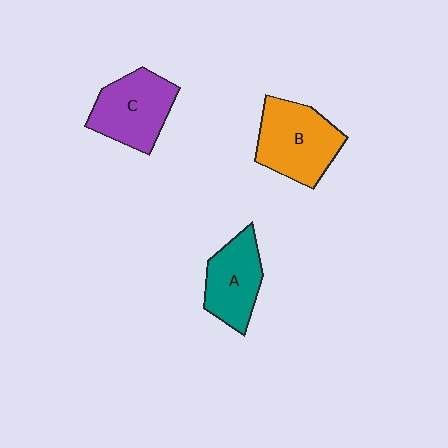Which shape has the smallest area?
Shape A (teal).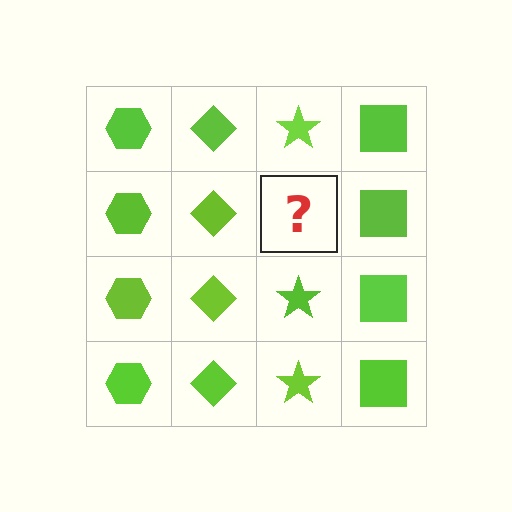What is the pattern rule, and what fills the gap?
The rule is that each column has a consistent shape. The gap should be filled with a lime star.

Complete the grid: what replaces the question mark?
The question mark should be replaced with a lime star.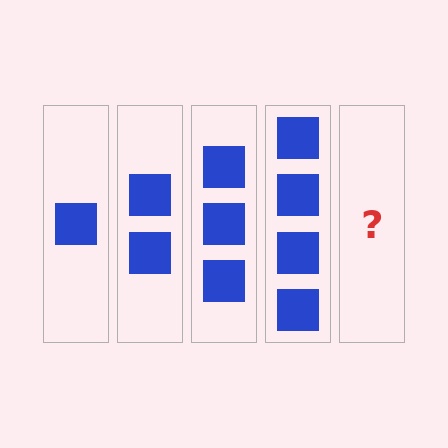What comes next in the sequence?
The next element should be 5 squares.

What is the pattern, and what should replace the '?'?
The pattern is that each step adds one more square. The '?' should be 5 squares.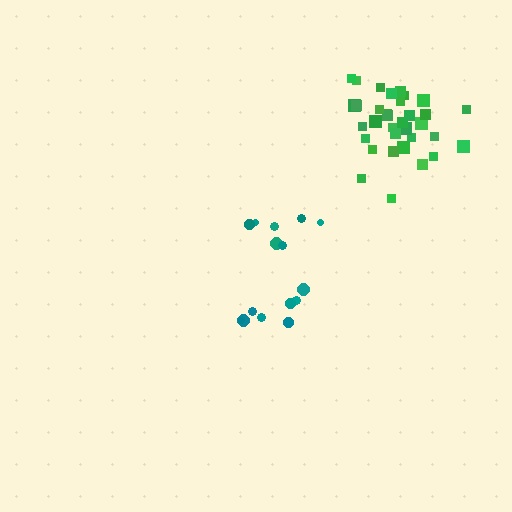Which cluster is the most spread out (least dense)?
Teal.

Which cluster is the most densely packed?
Green.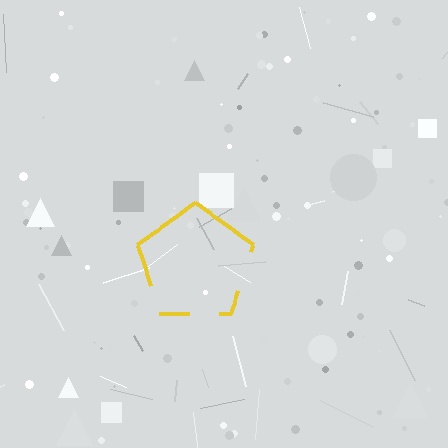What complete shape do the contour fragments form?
The contour fragments form a pentagon.